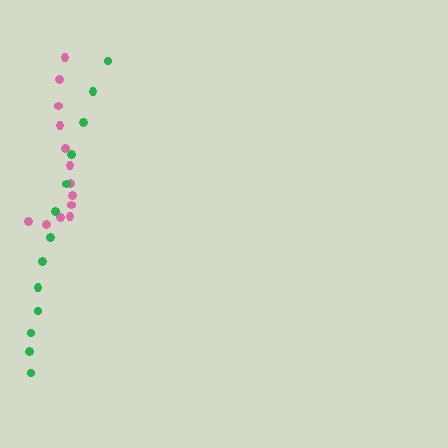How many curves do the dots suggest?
There are 2 distinct paths.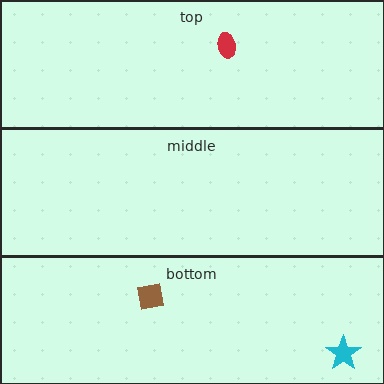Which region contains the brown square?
The bottom region.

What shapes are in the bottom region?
The brown square, the cyan star.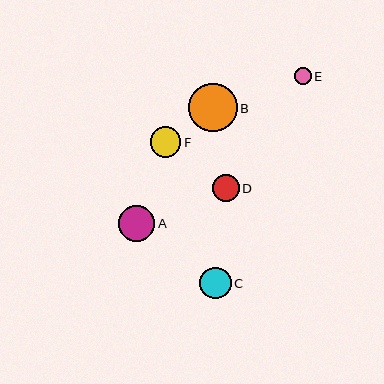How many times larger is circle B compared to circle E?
Circle B is approximately 2.9 times the size of circle E.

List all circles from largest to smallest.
From largest to smallest: B, A, C, F, D, E.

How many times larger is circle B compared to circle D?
Circle B is approximately 1.8 times the size of circle D.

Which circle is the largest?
Circle B is the largest with a size of approximately 49 pixels.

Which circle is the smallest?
Circle E is the smallest with a size of approximately 17 pixels.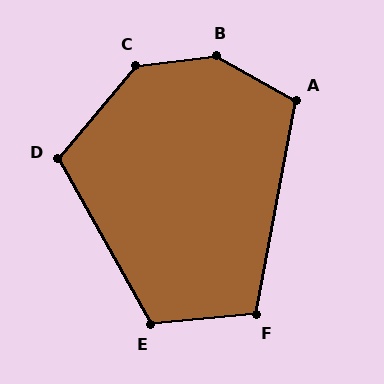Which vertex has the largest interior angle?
B, at approximately 144 degrees.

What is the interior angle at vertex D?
Approximately 111 degrees (obtuse).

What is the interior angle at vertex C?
Approximately 137 degrees (obtuse).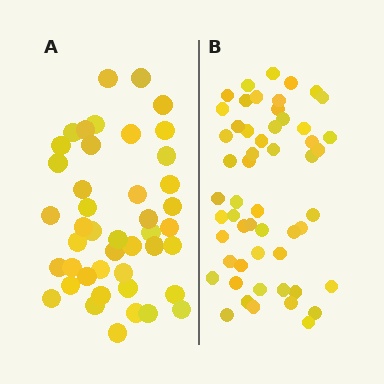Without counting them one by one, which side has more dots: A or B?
Region B (the right region) has more dots.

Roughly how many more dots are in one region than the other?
Region B has roughly 10 or so more dots than region A.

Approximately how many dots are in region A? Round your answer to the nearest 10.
About 40 dots. (The exact count is 44, which rounds to 40.)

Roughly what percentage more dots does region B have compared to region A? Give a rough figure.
About 25% more.